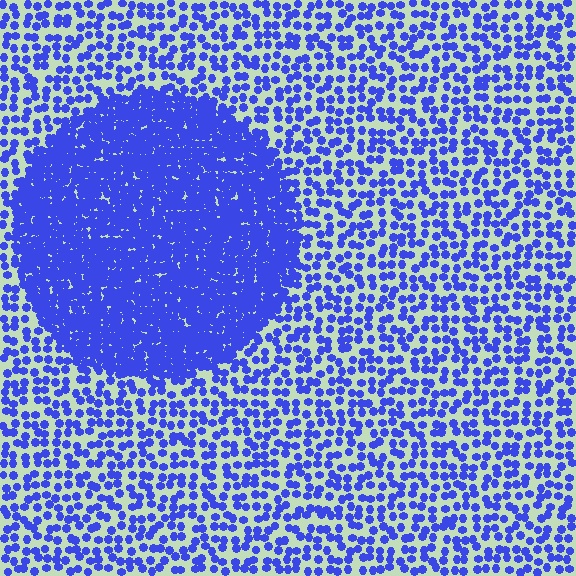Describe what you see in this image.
The image contains small blue elements arranged at two different densities. A circle-shaped region is visible where the elements are more densely packed than the surrounding area.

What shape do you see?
I see a circle.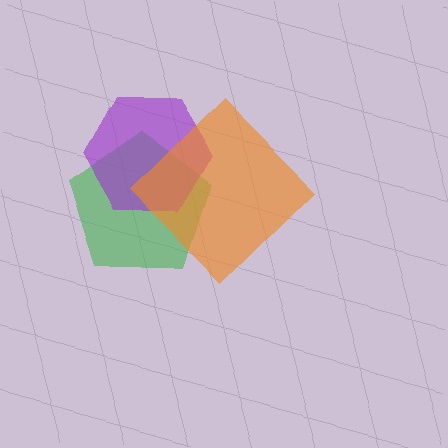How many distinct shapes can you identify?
There are 3 distinct shapes: a green pentagon, a purple hexagon, an orange diamond.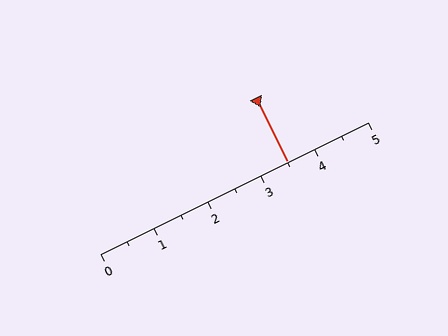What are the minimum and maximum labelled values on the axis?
The axis runs from 0 to 5.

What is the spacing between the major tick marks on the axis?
The major ticks are spaced 1 apart.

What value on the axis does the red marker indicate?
The marker indicates approximately 3.5.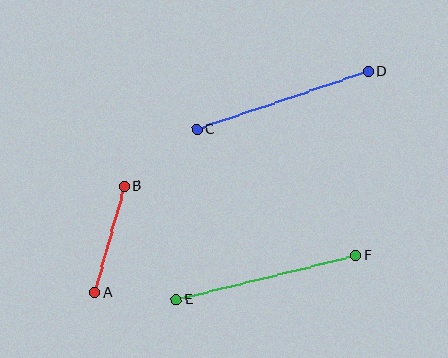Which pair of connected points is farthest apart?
Points E and F are farthest apart.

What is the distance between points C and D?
The distance is approximately 181 pixels.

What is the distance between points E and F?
The distance is approximately 185 pixels.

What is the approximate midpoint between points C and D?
The midpoint is at approximately (283, 100) pixels.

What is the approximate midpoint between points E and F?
The midpoint is at approximately (266, 278) pixels.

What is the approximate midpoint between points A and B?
The midpoint is at approximately (110, 239) pixels.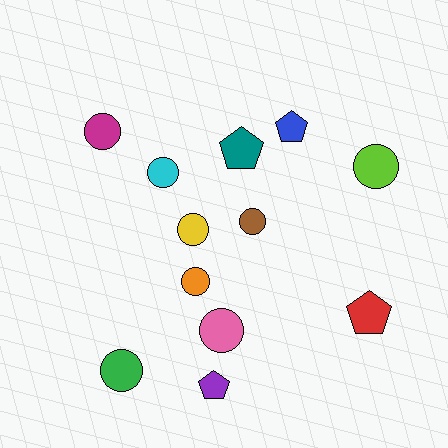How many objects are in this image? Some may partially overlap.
There are 12 objects.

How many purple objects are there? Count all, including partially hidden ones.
There is 1 purple object.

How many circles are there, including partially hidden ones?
There are 8 circles.